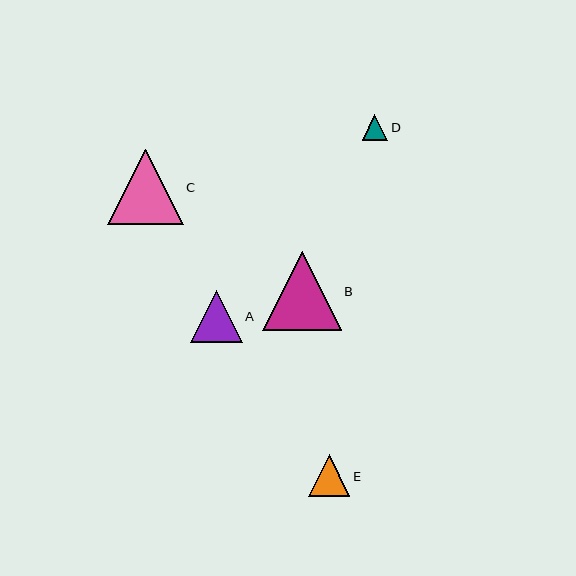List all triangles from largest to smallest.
From largest to smallest: B, C, A, E, D.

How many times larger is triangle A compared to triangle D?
Triangle A is approximately 2.1 times the size of triangle D.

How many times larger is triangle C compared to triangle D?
Triangle C is approximately 3.0 times the size of triangle D.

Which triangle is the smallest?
Triangle D is the smallest with a size of approximately 25 pixels.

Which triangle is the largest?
Triangle B is the largest with a size of approximately 79 pixels.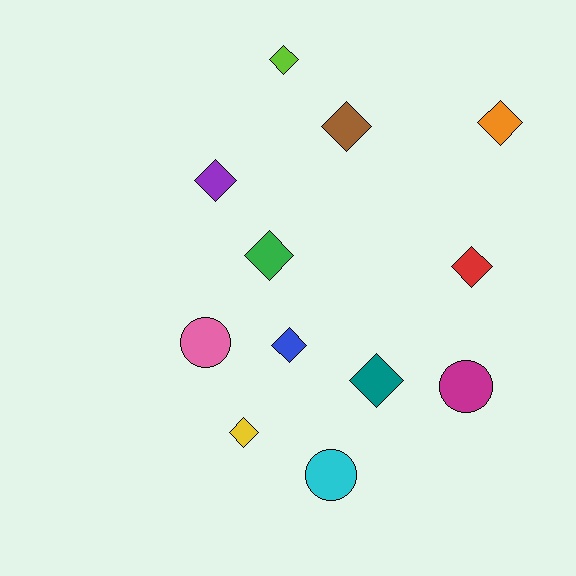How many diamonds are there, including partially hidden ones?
There are 9 diamonds.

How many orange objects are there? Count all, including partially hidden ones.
There is 1 orange object.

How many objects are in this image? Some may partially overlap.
There are 12 objects.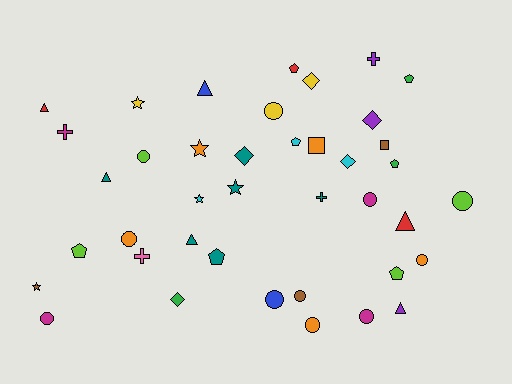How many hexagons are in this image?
There are no hexagons.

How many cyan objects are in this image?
There are 3 cyan objects.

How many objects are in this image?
There are 40 objects.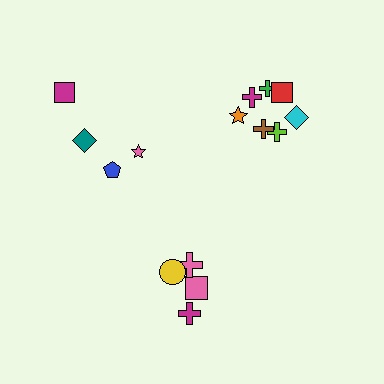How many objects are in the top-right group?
There are 7 objects.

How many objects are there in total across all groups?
There are 15 objects.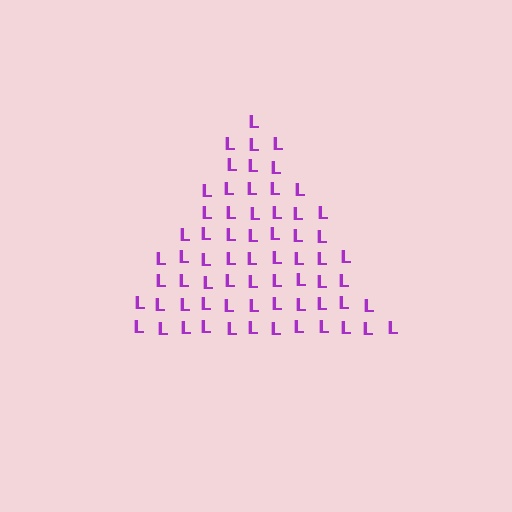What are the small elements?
The small elements are letter L's.